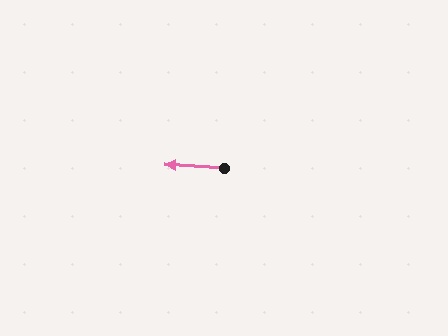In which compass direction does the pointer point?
West.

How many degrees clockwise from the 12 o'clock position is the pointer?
Approximately 274 degrees.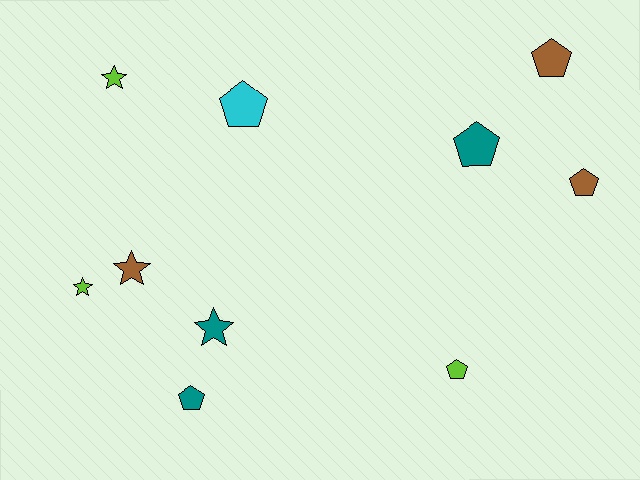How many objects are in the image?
There are 10 objects.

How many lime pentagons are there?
There is 1 lime pentagon.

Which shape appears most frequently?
Pentagon, with 6 objects.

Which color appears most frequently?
Lime, with 3 objects.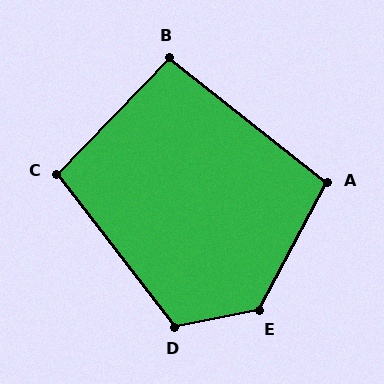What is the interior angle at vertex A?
Approximately 100 degrees (obtuse).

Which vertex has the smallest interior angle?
B, at approximately 96 degrees.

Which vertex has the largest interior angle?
E, at approximately 129 degrees.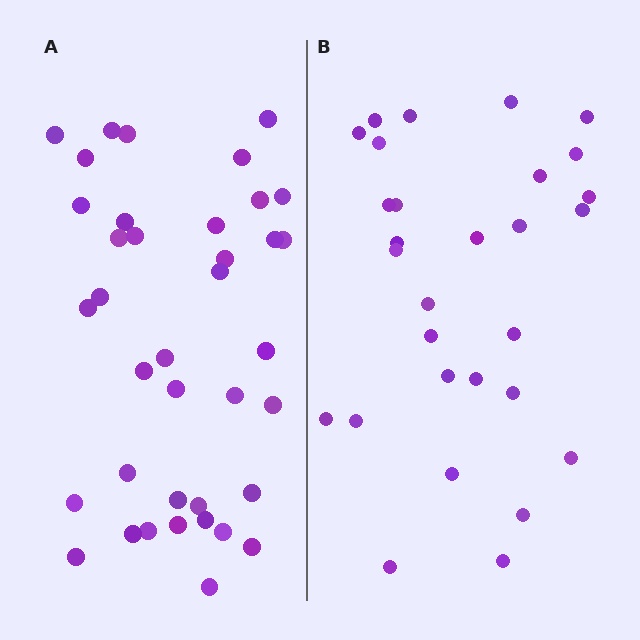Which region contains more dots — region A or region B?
Region A (the left region) has more dots.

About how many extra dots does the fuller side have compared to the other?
Region A has roughly 8 or so more dots than region B.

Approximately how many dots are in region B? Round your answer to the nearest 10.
About 30 dots. (The exact count is 29, which rounds to 30.)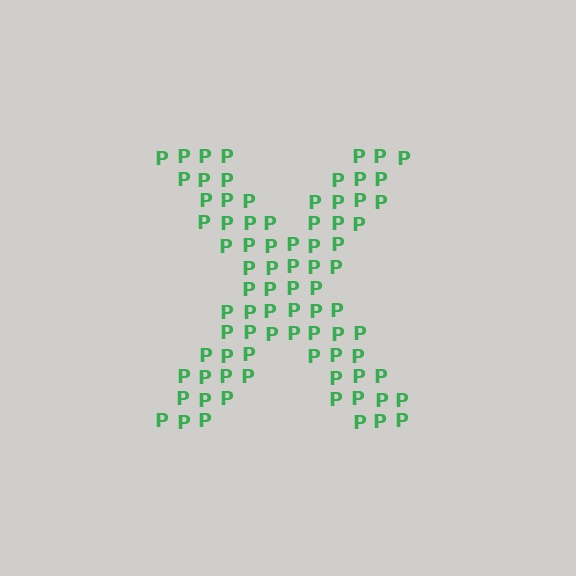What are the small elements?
The small elements are letter P's.